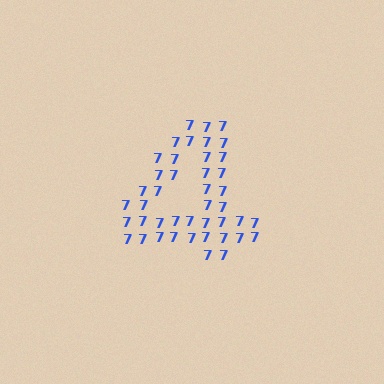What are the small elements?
The small elements are digit 7's.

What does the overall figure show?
The overall figure shows the digit 4.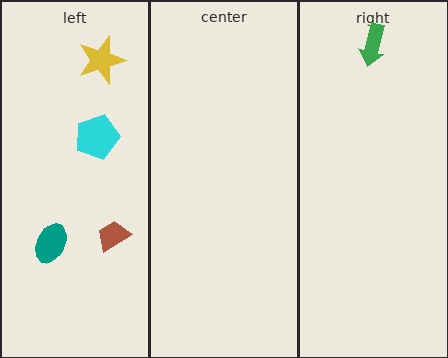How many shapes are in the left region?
4.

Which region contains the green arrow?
The right region.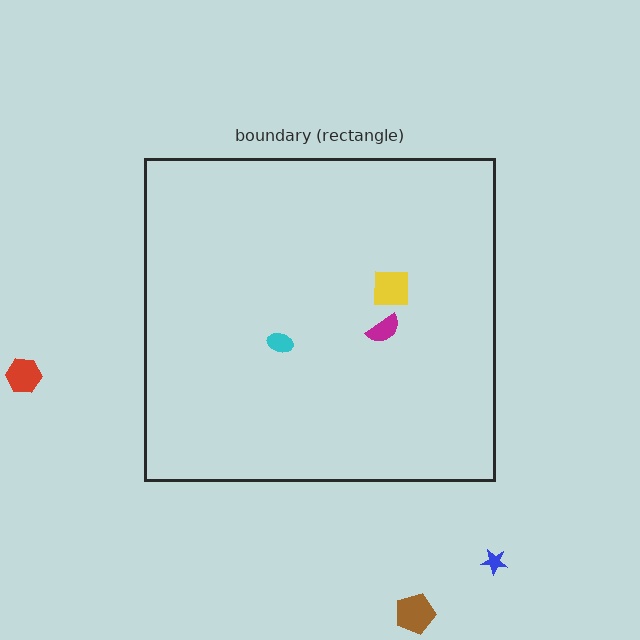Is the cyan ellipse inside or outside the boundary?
Inside.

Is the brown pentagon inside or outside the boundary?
Outside.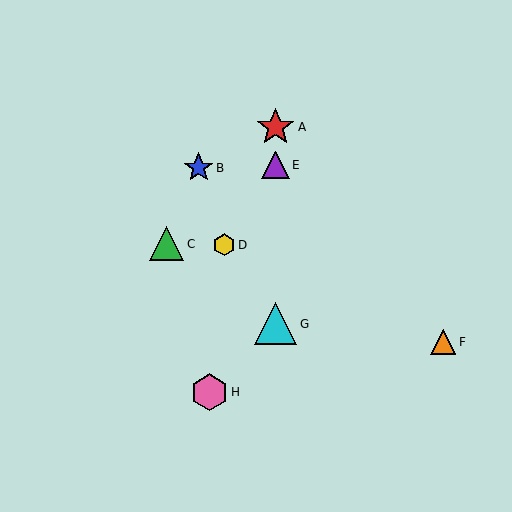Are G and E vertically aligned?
Yes, both are at x≈276.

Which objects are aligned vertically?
Objects A, E, G are aligned vertically.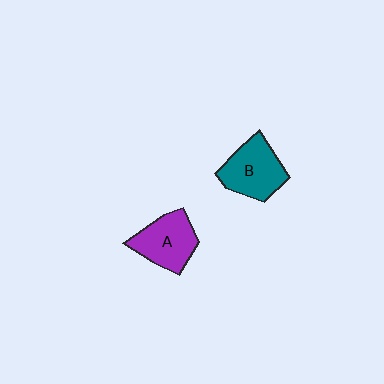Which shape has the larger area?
Shape B (teal).